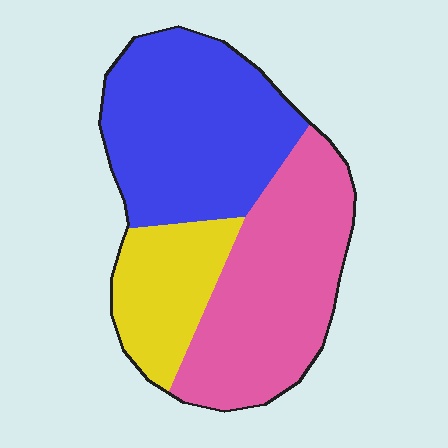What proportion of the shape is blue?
Blue takes up about two fifths (2/5) of the shape.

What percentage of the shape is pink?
Pink takes up about two fifths (2/5) of the shape.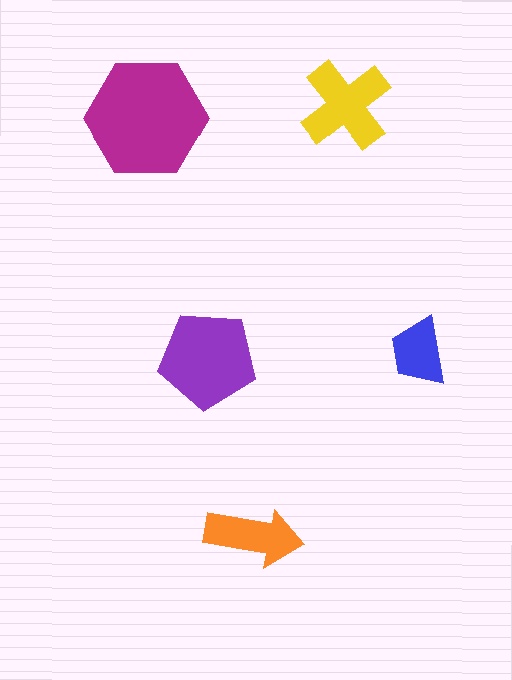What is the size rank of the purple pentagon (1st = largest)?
2nd.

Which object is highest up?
The yellow cross is topmost.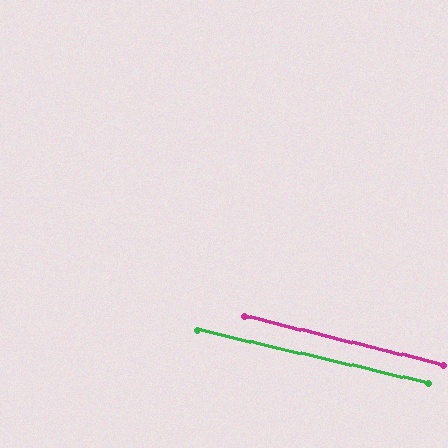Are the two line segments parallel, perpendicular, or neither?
Parallel — their directions differ by only 0.7°.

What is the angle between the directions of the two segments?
Approximately 1 degree.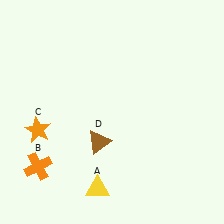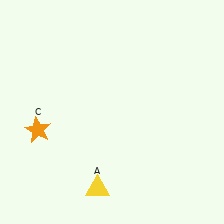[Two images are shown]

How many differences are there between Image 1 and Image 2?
There are 2 differences between the two images.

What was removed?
The brown triangle (D), the orange cross (B) were removed in Image 2.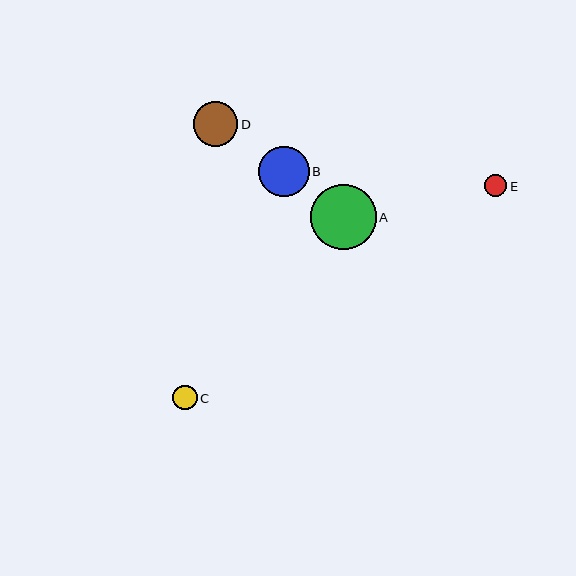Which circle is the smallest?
Circle E is the smallest with a size of approximately 23 pixels.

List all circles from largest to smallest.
From largest to smallest: A, B, D, C, E.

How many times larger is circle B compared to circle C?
Circle B is approximately 2.1 times the size of circle C.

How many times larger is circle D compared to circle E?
Circle D is approximately 2.0 times the size of circle E.